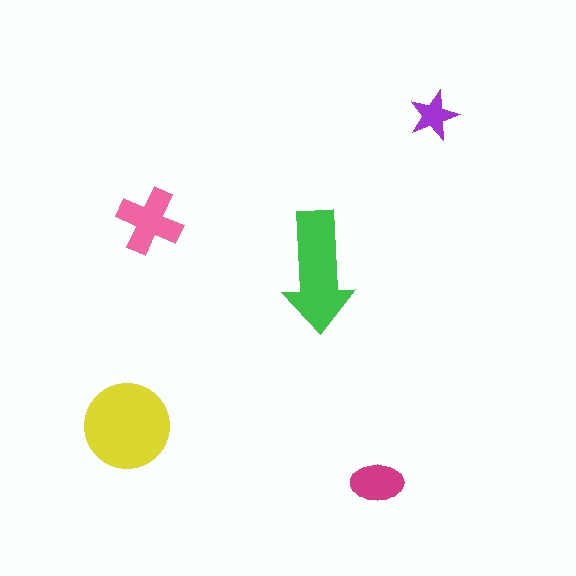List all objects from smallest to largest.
The purple star, the magenta ellipse, the pink cross, the green arrow, the yellow circle.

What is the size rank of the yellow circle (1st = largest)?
1st.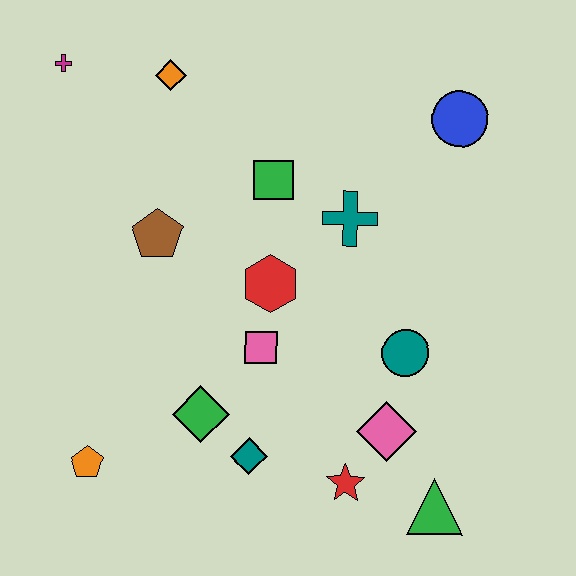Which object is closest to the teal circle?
The pink diamond is closest to the teal circle.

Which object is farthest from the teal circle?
The magenta cross is farthest from the teal circle.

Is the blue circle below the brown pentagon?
No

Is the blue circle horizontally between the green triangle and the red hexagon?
No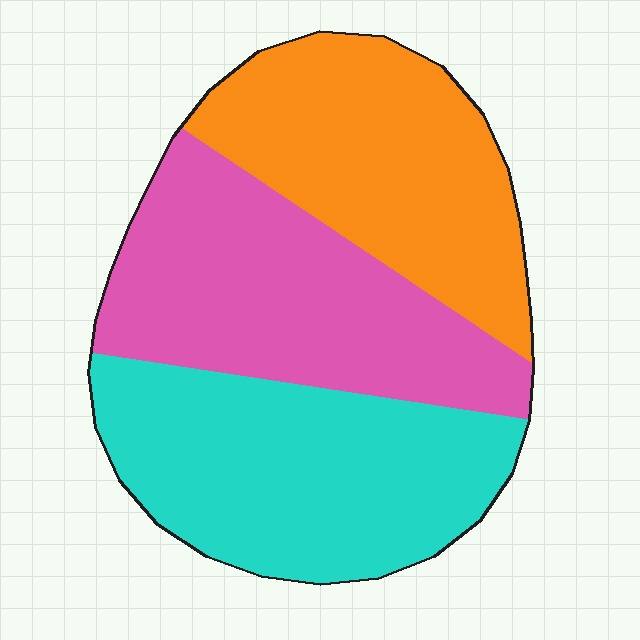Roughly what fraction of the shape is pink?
Pink covers around 35% of the shape.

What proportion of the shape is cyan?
Cyan covers roughly 35% of the shape.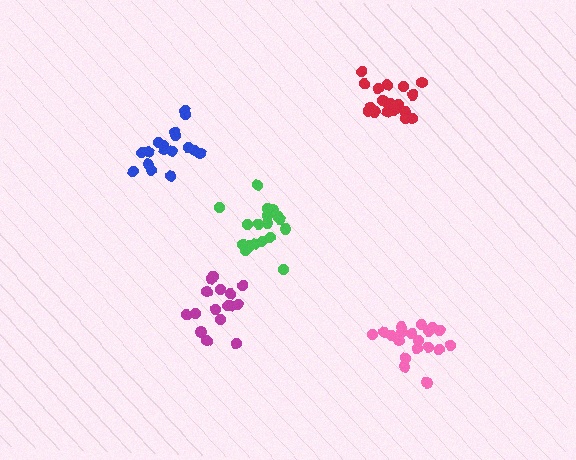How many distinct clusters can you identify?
There are 5 distinct clusters.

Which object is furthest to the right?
The pink cluster is rightmost.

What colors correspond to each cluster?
The clusters are colored: pink, blue, red, green, magenta.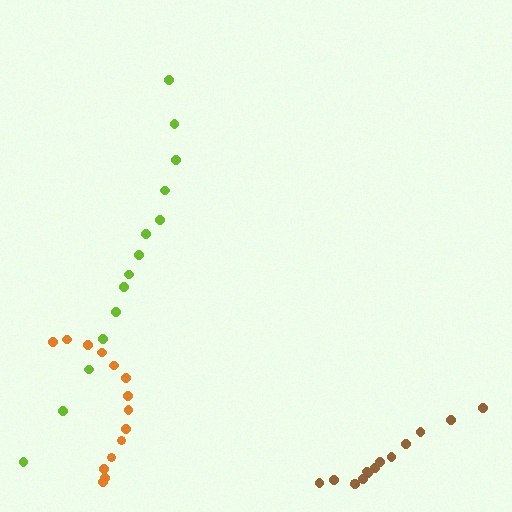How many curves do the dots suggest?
There are 3 distinct paths.